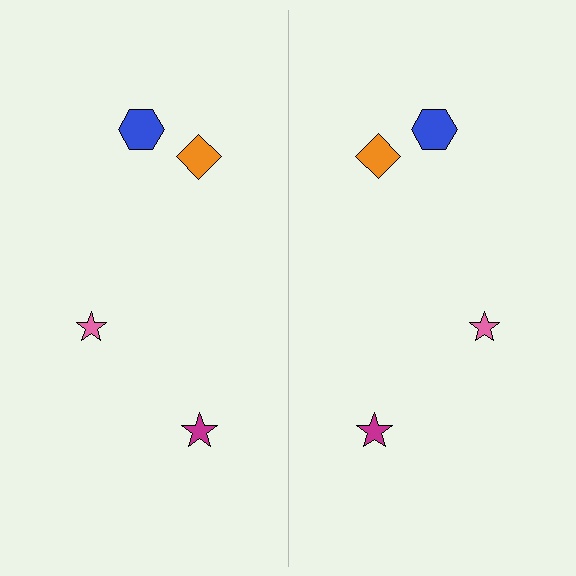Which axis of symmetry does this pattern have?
The pattern has a vertical axis of symmetry running through the center of the image.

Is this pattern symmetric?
Yes, this pattern has bilateral (reflection) symmetry.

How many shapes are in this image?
There are 8 shapes in this image.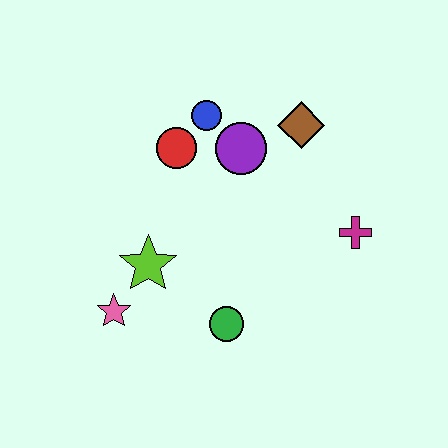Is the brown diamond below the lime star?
No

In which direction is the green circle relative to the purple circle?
The green circle is below the purple circle.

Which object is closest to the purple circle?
The blue circle is closest to the purple circle.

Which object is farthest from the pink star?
The brown diamond is farthest from the pink star.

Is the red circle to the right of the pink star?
Yes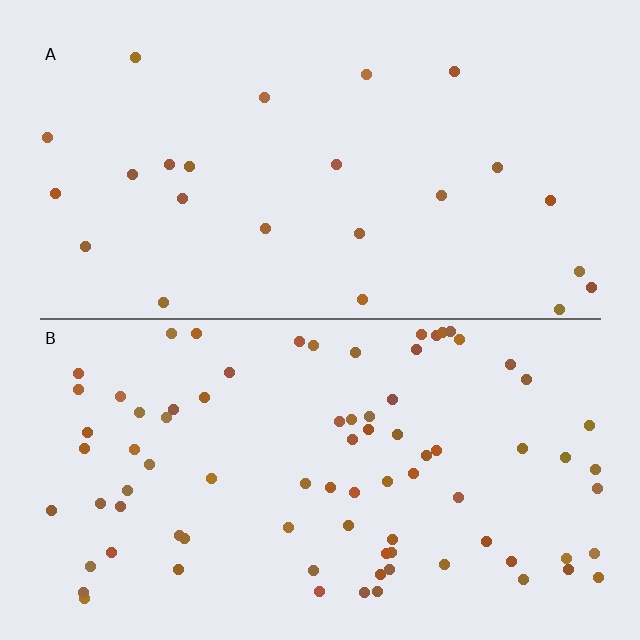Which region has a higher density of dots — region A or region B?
B (the bottom).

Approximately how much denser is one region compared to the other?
Approximately 3.4× — region B over region A.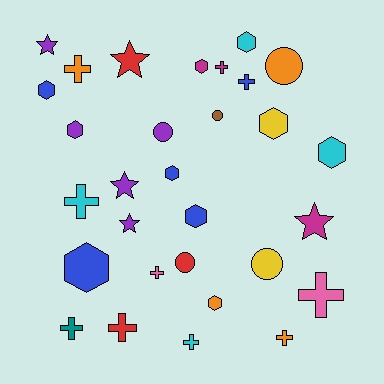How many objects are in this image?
There are 30 objects.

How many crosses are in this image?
There are 10 crosses.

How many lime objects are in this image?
There are no lime objects.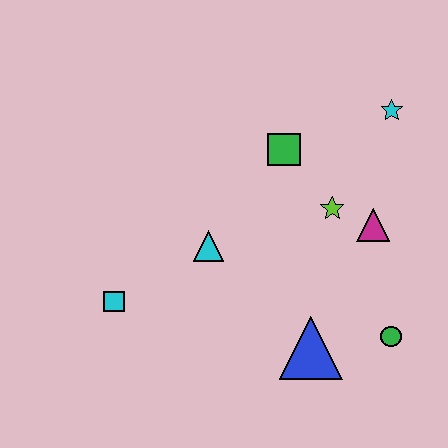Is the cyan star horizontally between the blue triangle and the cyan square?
No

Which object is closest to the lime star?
The magenta triangle is closest to the lime star.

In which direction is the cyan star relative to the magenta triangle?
The cyan star is above the magenta triangle.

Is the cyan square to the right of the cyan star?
No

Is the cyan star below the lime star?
No